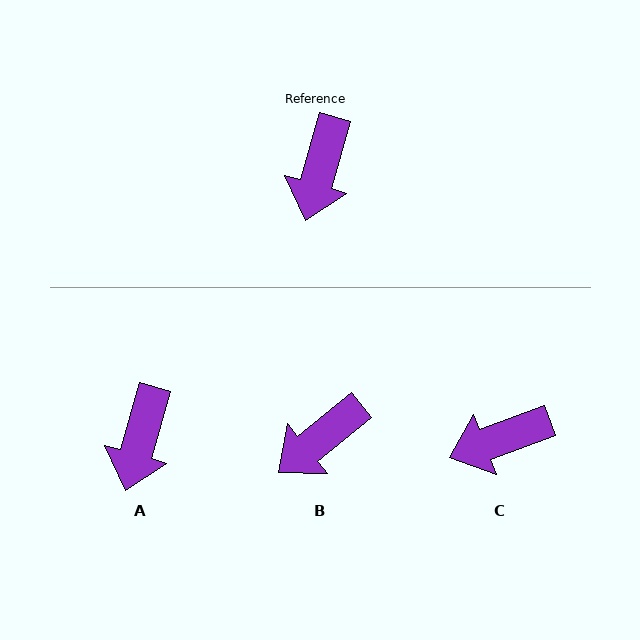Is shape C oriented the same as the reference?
No, it is off by about 54 degrees.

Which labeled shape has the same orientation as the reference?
A.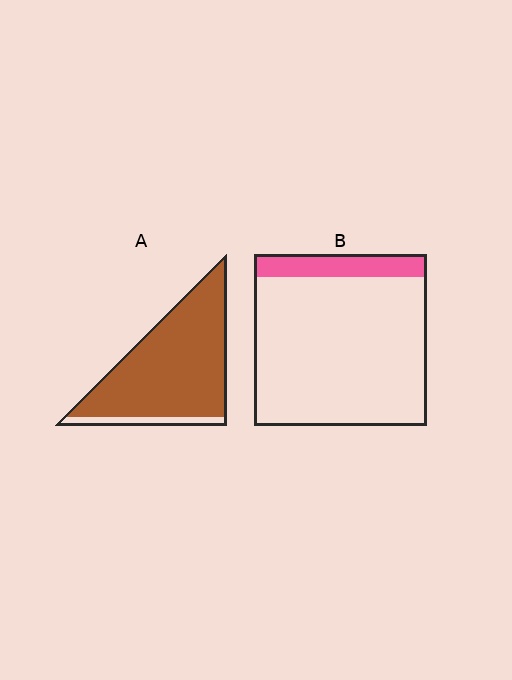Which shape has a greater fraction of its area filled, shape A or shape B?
Shape A.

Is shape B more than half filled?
No.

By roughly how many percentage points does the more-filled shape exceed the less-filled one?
By roughly 75 percentage points (A over B).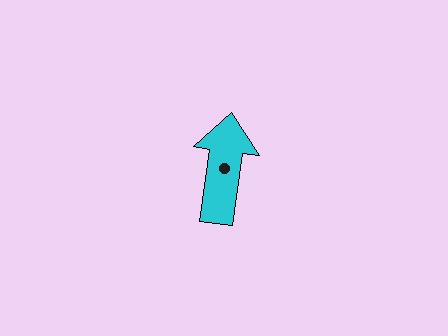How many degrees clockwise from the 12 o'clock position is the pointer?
Approximately 8 degrees.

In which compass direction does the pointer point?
North.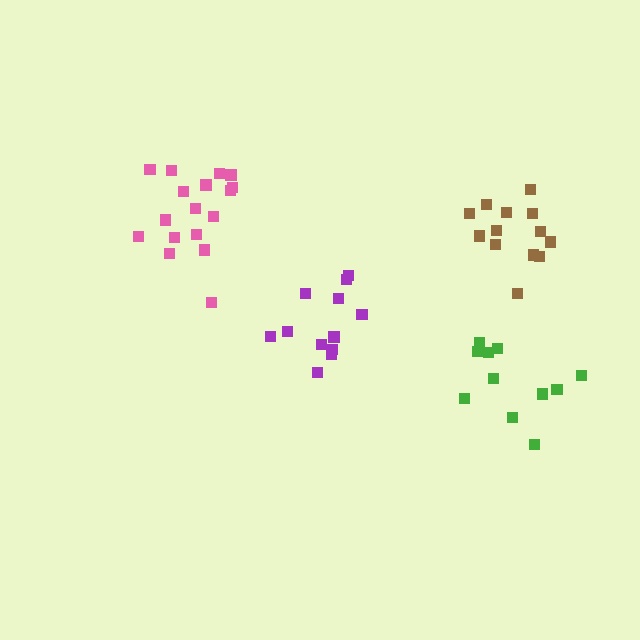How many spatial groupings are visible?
There are 4 spatial groupings.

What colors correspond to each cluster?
The clusters are colored: purple, brown, pink, green.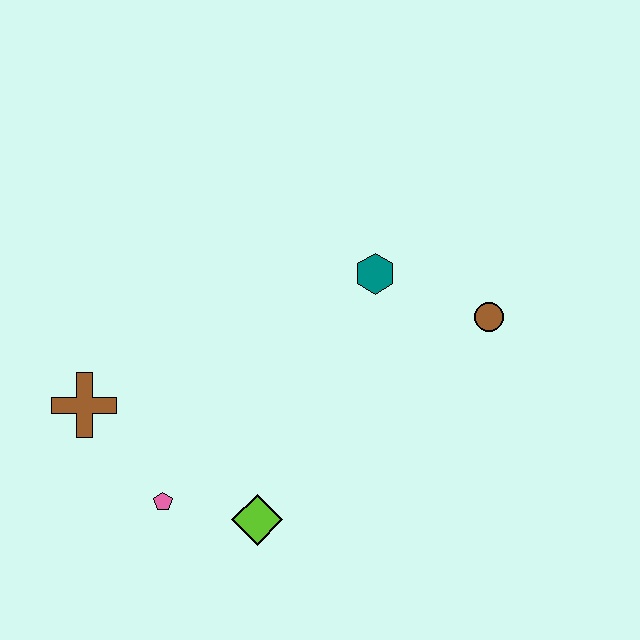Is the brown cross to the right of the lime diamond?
No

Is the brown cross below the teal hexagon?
Yes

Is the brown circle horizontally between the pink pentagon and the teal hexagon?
No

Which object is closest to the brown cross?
The pink pentagon is closest to the brown cross.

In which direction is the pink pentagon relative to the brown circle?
The pink pentagon is to the left of the brown circle.